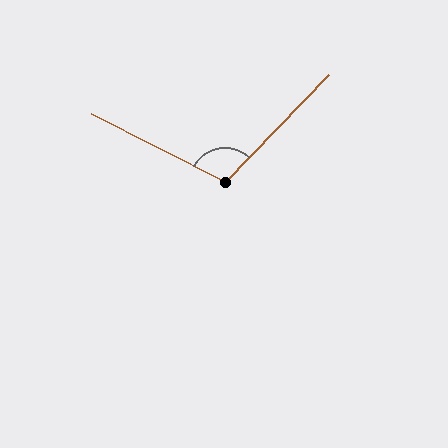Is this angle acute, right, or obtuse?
It is obtuse.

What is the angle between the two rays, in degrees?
Approximately 107 degrees.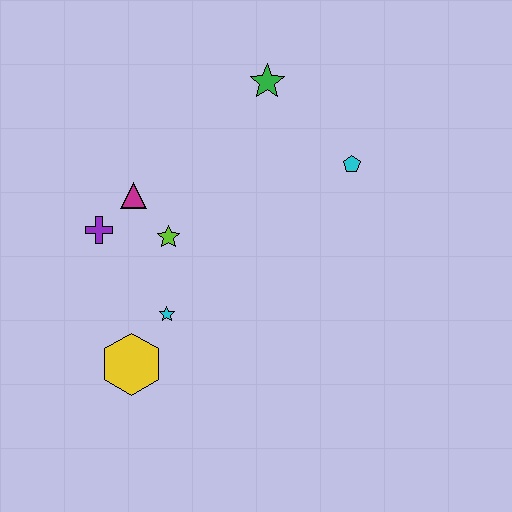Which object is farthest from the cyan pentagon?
The yellow hexagon is farthest from the cyan pentagon.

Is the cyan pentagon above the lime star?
Yes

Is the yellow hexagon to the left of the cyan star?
Yes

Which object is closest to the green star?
The cyan pentagon is closest to the green star.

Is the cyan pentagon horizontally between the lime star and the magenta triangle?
No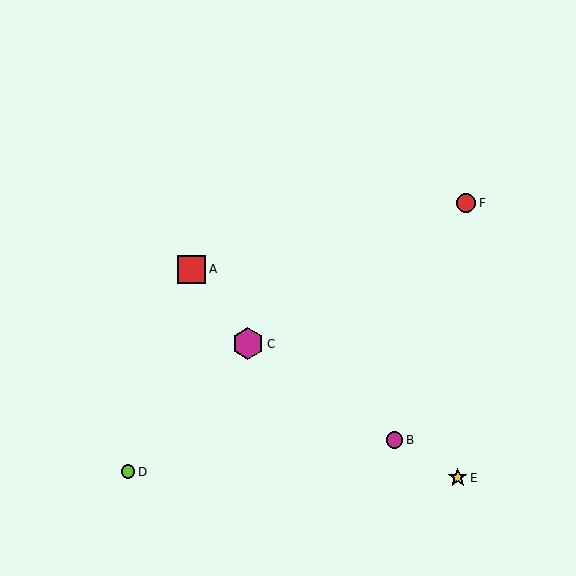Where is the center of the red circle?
The center of the red circle is at (466, 203).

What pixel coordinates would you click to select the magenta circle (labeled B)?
Click at (395, 440) to select the magenta circle B.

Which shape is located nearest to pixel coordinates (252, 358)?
The magenta hexagon (labeled C) at (248, 344) is nearest to that location.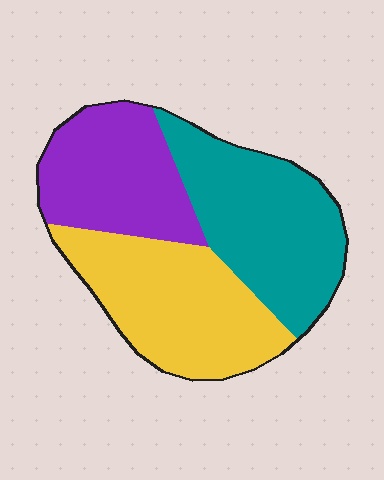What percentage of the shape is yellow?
Yellow covers 36% of the shape.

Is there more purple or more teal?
Teal.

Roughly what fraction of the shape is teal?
Teal covers around 35% of the shape.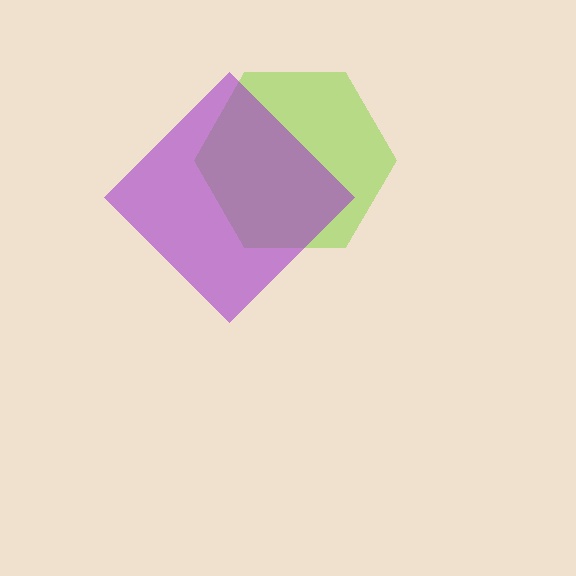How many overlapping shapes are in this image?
There are 2 overlapping shapes in the image.